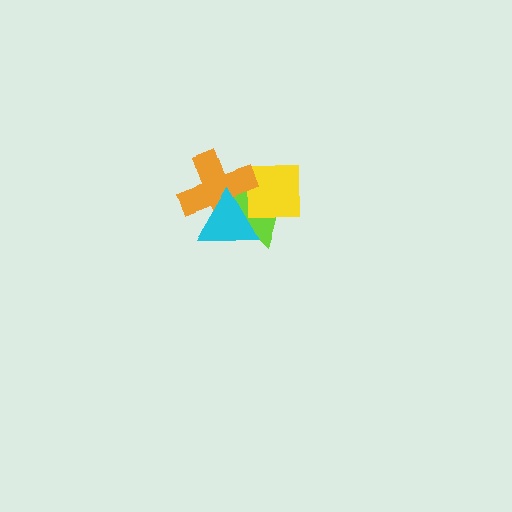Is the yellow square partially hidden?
Yes, it is partially covered by another shape.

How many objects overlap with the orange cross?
3 objects overlap with the orange cross.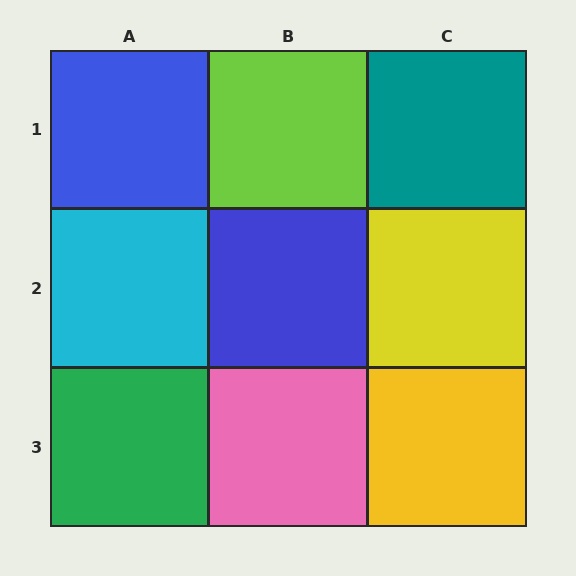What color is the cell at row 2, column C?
Yellow.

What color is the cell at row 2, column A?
Cyan.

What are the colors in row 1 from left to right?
Blue, lime, teal.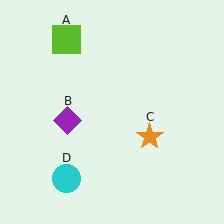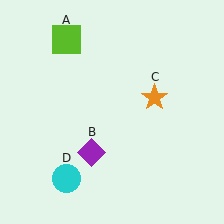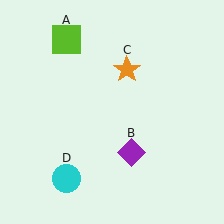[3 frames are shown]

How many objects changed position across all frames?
2 objects changed position: purple diamond (object B), orange star (object C).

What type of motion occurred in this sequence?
The purple diamond (object B), orange star (object C) rotated counterclockwise around the center of the scene.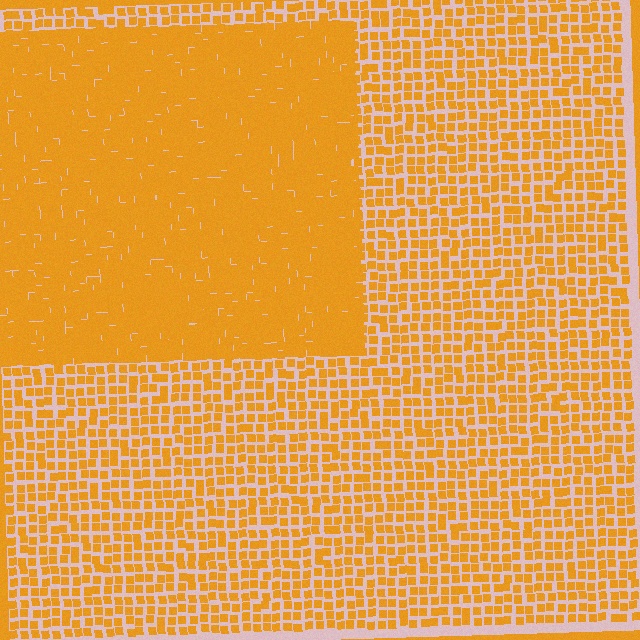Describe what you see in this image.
The image contains small orange elements arranged at two different densities. A rectangle-shaped region is visible where the elements are more densely packed than the surrounding area.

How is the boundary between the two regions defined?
The boundary is defined by a change in element density (approximately 2.1x ratio). All elements are the same color, size, and shape.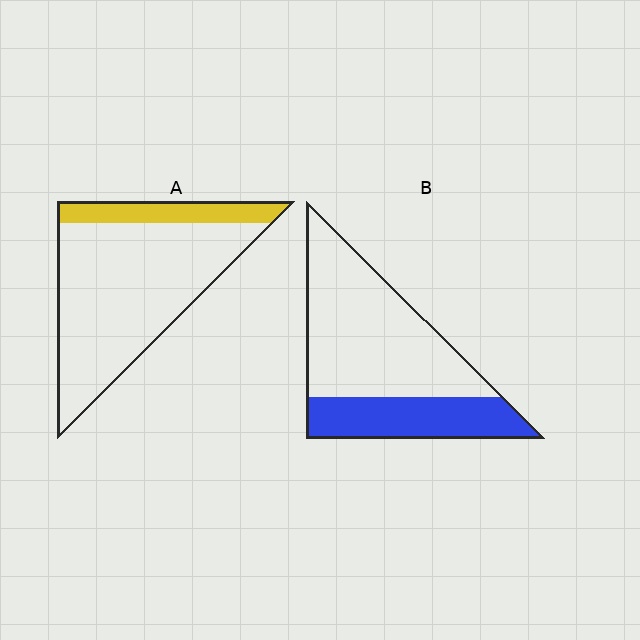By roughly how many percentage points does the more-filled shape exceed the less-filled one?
By roughly 15 percentage points (B over A).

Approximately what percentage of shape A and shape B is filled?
A is approximately 20% and B is approximately 30%.